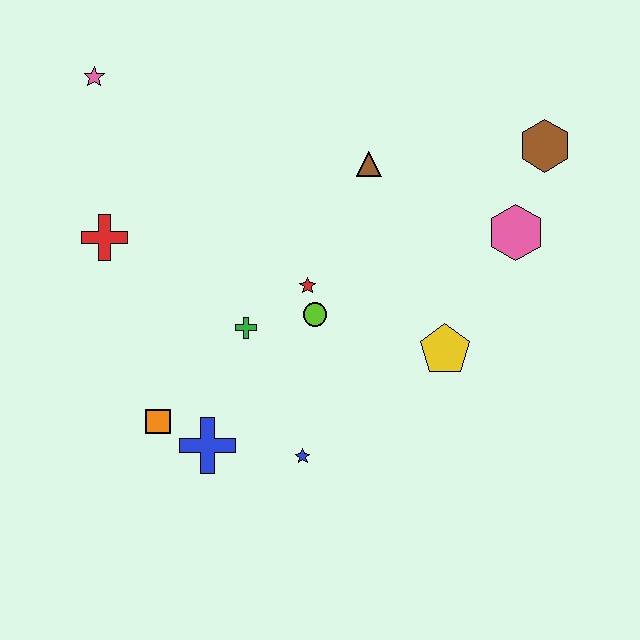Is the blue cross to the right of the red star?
No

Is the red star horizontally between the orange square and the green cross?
No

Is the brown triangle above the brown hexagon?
No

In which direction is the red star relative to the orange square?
The red star is to the right of the orange square.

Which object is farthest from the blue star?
The pink star is farthest from the blue star.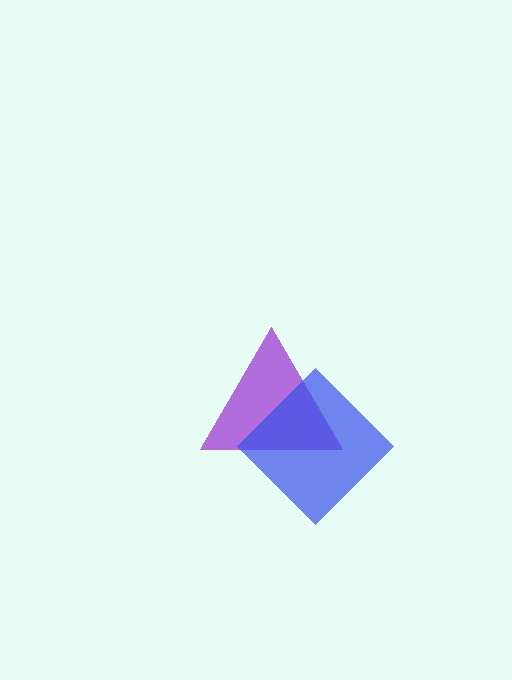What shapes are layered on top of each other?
The layered shapes are: a purple triangle, a blue diamond.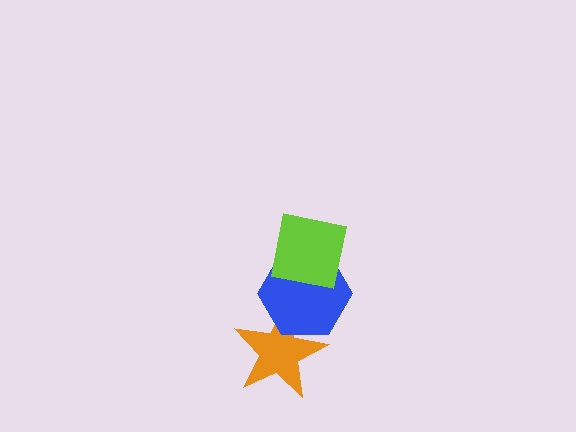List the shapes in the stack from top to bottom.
From top to bottom: the lime square, the blue hexagon, the orange star.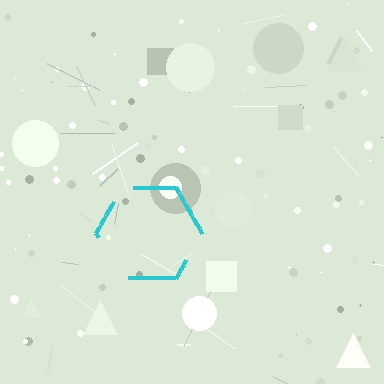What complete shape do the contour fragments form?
The contour fragments form a hexagon.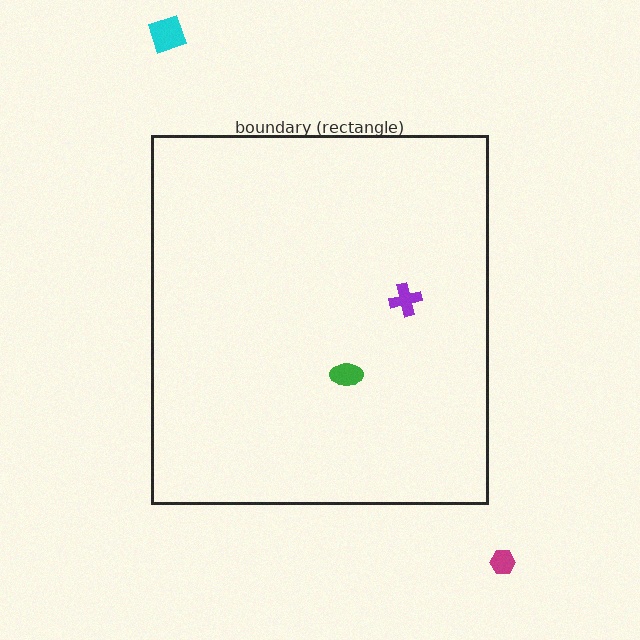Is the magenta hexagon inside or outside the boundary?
Outside.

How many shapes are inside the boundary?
2 inside, 2 outside.